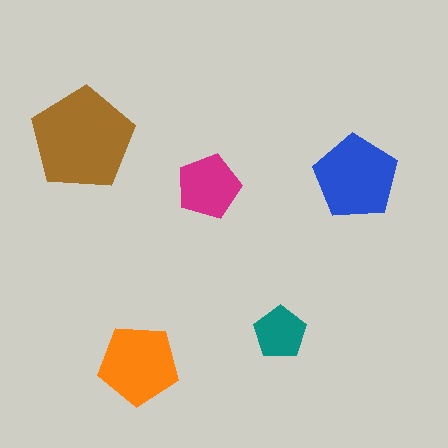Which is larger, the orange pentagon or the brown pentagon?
The brown one.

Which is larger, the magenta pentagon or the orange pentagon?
The orange one.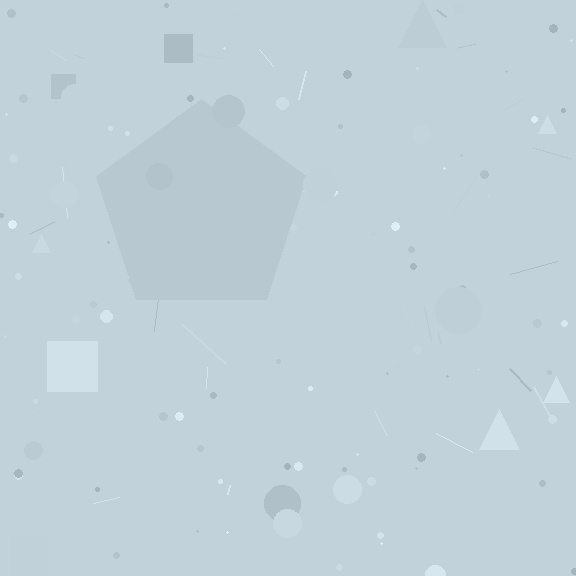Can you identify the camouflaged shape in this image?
The camouflaged shape is a pentagon.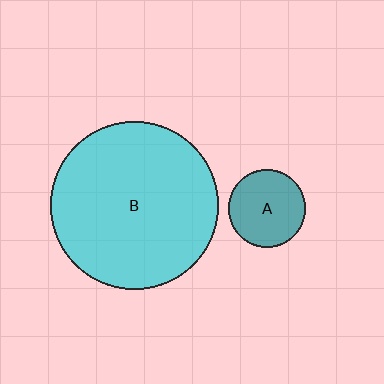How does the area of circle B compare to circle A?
Approximately 4.7 times.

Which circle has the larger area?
Circle B (cyan).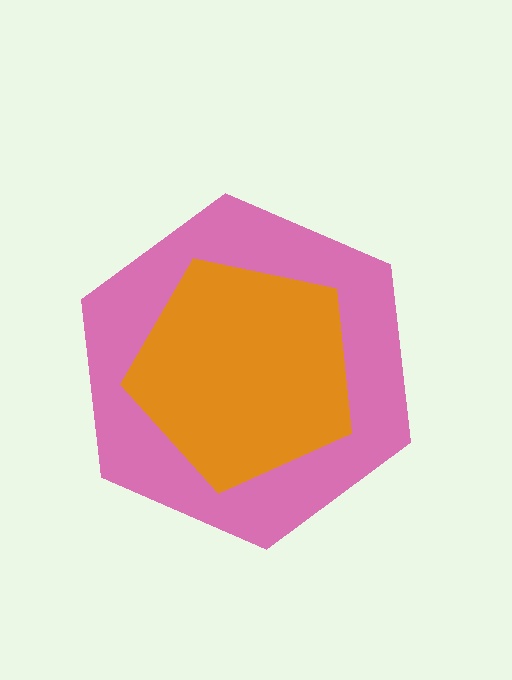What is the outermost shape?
The pink hexagon.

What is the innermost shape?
The orange pentagon.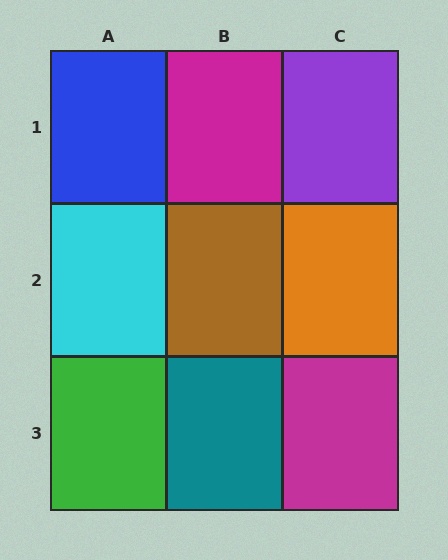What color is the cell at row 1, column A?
Blue.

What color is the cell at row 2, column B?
Brown.